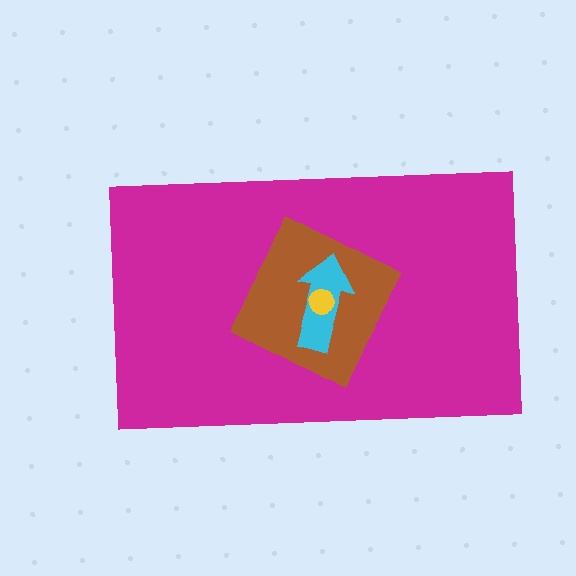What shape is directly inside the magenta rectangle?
The brown diamond.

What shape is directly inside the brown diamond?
The cyan arrow.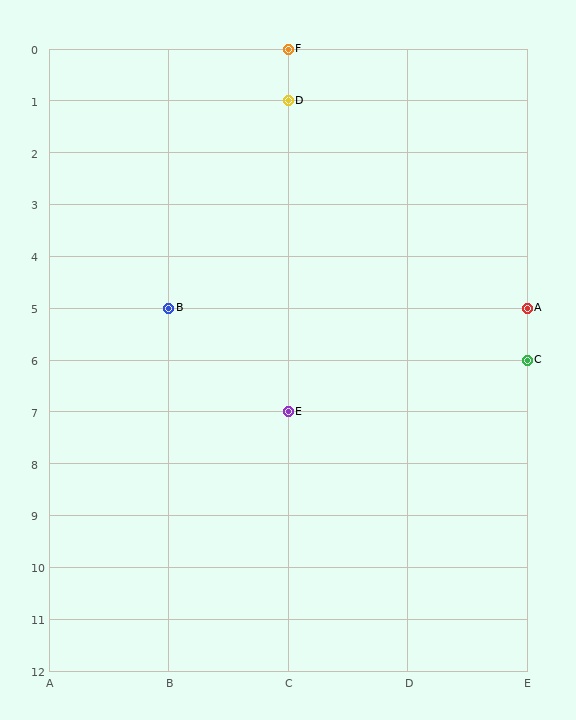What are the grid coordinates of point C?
Point C is at grid coordinates (E, 6).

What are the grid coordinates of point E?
Point E is at grid coordinates (C, 7).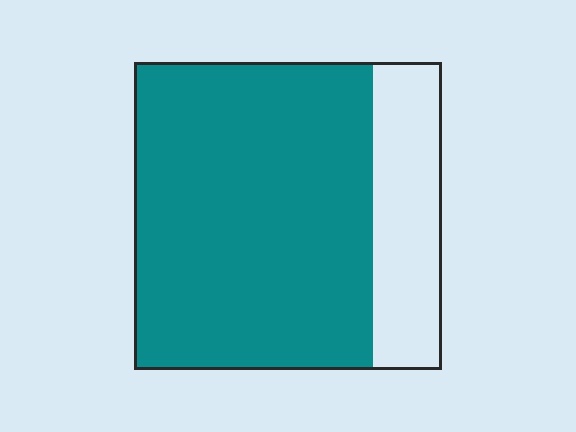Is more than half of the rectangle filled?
Yes.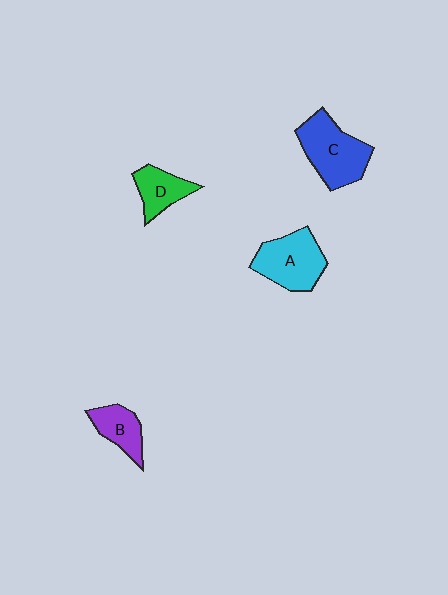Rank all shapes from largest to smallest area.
From largest to smallest: C (blue), A (cyan), D (green), B (purple).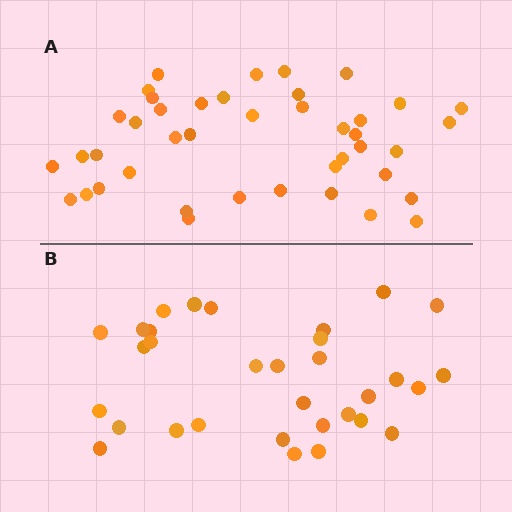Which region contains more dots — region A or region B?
Region A (the top region) has more dots.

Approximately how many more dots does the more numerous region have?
Region A has roughly 10 or so more dots than region B.